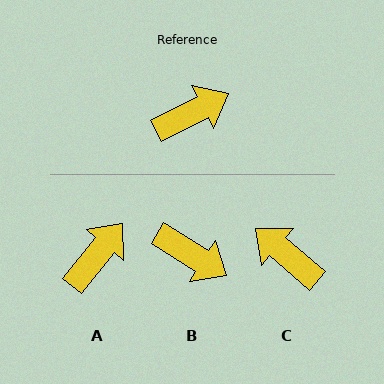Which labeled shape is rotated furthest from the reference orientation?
C, about 113 degrees away.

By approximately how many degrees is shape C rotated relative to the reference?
Approximately 113 degrees counter-clockwise.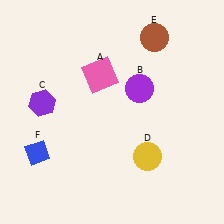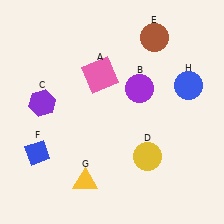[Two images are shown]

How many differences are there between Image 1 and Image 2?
There are 2 differences between the two images.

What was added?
A yellow triangle (G), a blue circle (H) were added in Image 2.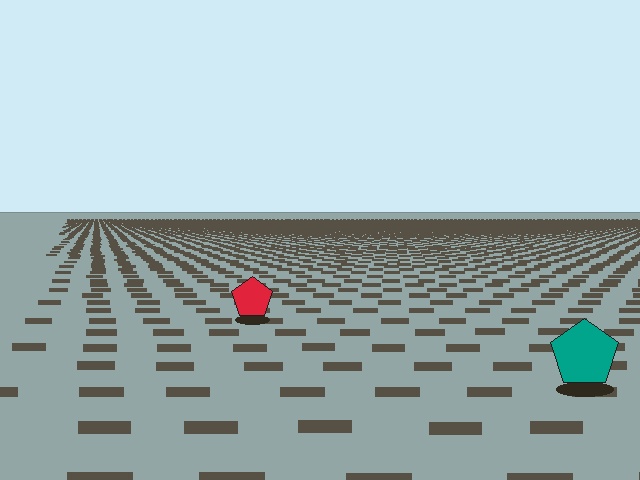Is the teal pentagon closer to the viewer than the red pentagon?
Yes. The teal pentagon is closer — you can tell from the texture gradient: the ground texture is coarser near it.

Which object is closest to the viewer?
The teal pentagon is closest. The texture marks near it are larger and more spread out.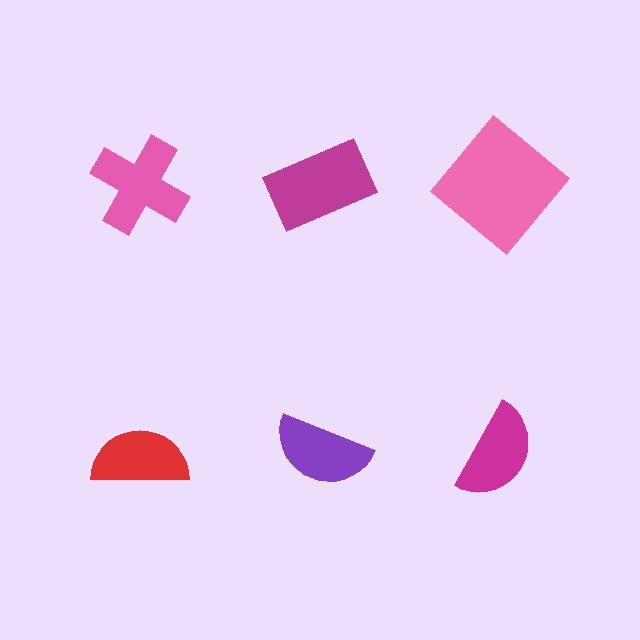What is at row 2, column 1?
A red semicircle.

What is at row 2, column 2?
A purple semicircle.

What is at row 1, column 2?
A magenta rectangle.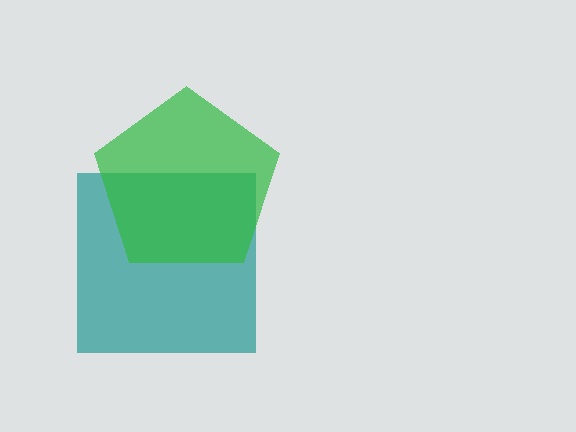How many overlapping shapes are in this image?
There are 2 overlapping shapes in the image.